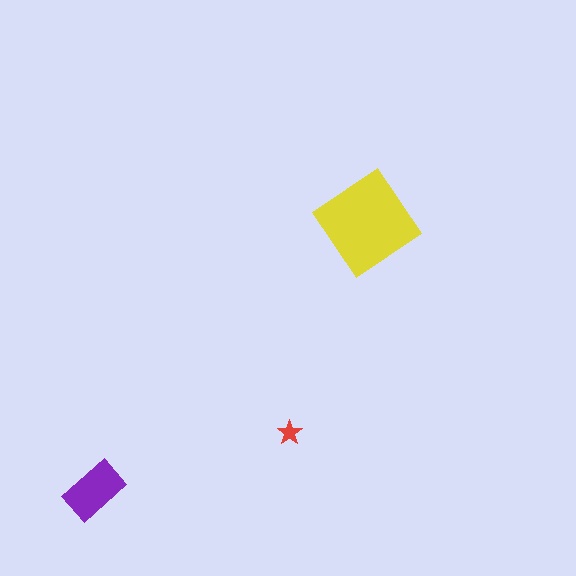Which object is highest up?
The yellow diamond is topmost.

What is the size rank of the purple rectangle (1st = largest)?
2nd.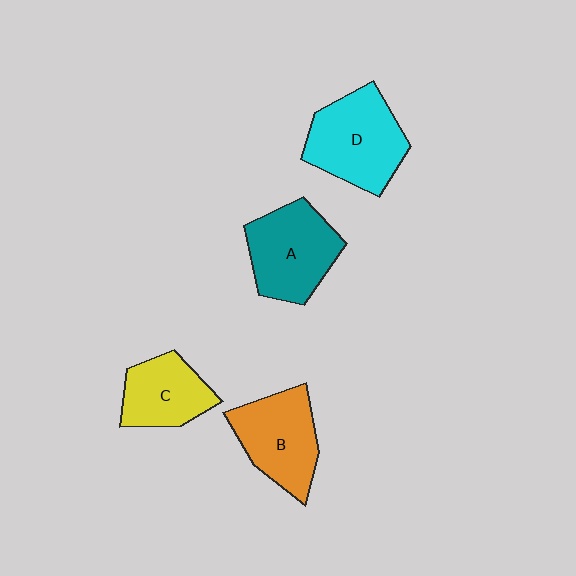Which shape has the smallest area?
Shape C (yellow).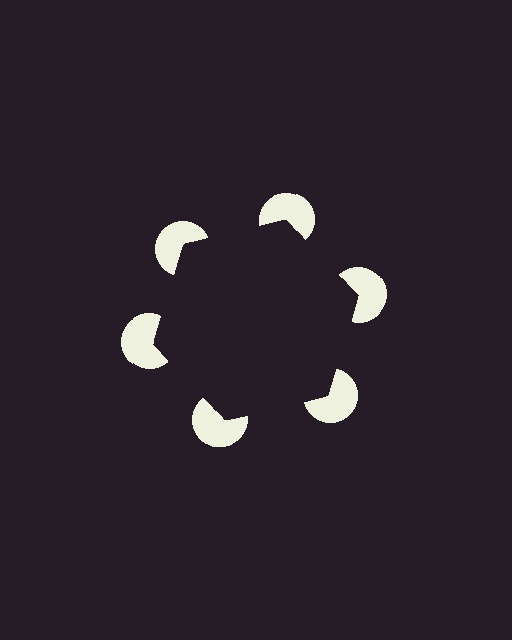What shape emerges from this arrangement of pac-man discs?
An illusory hexagon — its edges are inferred from the aligned wedge cuts in the pac-man discs, not physically drawn.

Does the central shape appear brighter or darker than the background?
It typically appears slightly darker than the background, even though no actual brightness change is drawn.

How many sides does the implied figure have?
6 sides.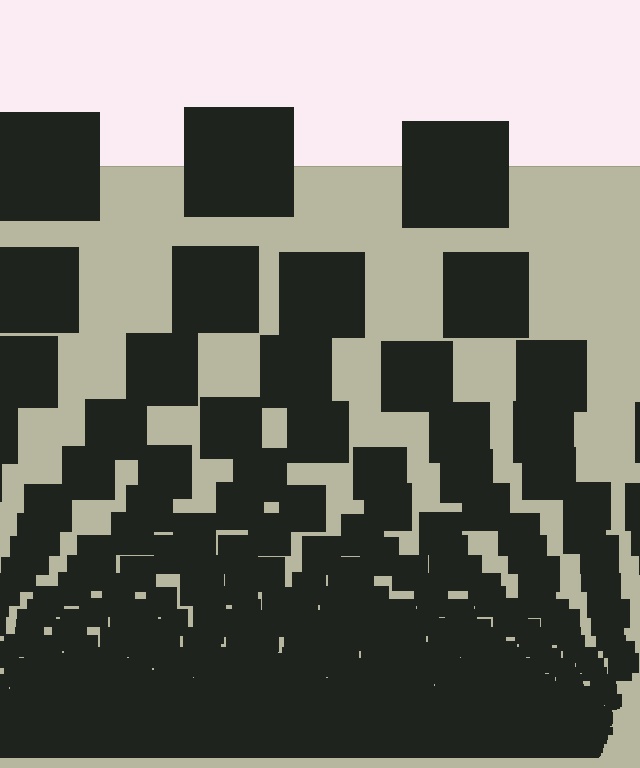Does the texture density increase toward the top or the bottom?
Density increases toward the bottom.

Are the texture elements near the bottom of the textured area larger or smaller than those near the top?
Smaller. The gradient is inverted — elements near the bottom are smaller and denser.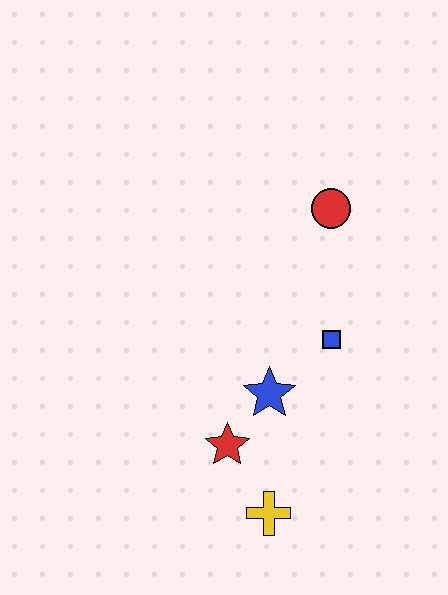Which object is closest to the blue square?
The blue star is closest to the blue square.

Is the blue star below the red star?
No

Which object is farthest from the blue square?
The yellow cross is farthest from the blue square.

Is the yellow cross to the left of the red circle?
Yes